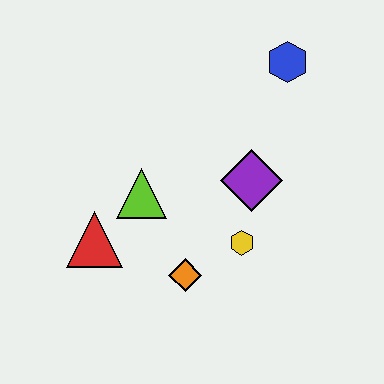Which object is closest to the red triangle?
The lime triangle is closest to the red triangle.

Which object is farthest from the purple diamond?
The red triangle is farthest from the purple diamond.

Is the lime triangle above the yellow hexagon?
Yes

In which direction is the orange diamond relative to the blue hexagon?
The orange diamond is below the blue hexagon.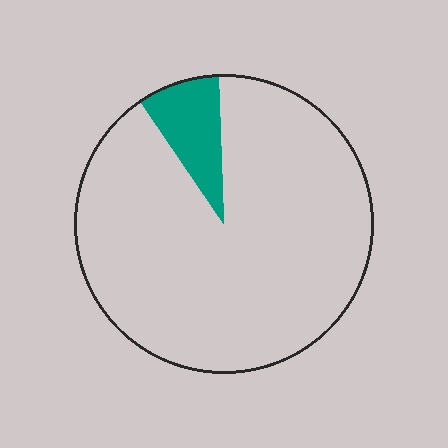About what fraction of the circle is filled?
About one tenth (1/10).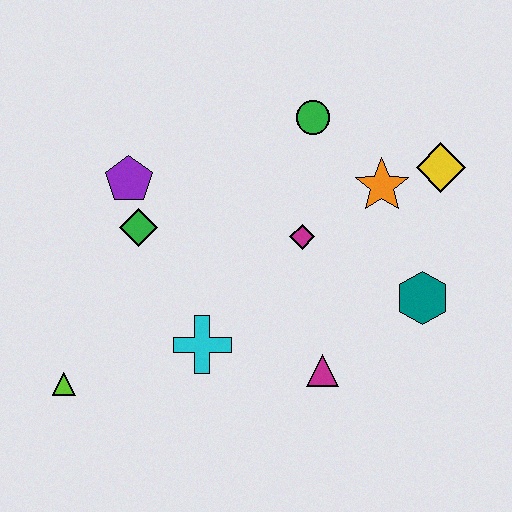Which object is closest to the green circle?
The orange star is closest to the green circle.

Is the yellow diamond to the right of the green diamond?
Yes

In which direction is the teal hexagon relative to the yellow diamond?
The teal hexagon is below the yellow diamond.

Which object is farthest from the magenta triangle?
The purple pentagon is farthest from the magenta triangle.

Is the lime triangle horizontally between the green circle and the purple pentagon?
No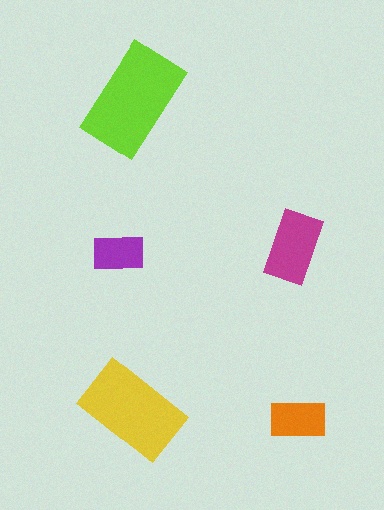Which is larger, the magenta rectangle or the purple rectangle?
The magenta one.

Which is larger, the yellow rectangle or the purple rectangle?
The yellow one.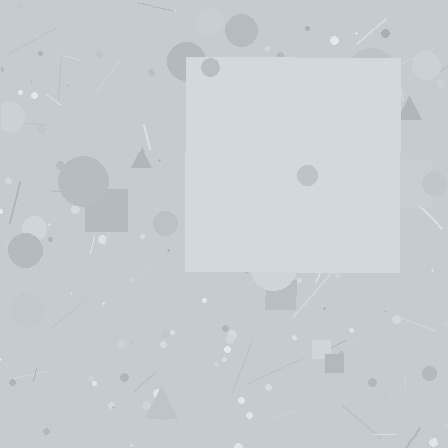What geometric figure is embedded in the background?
A square is embedded in the background.